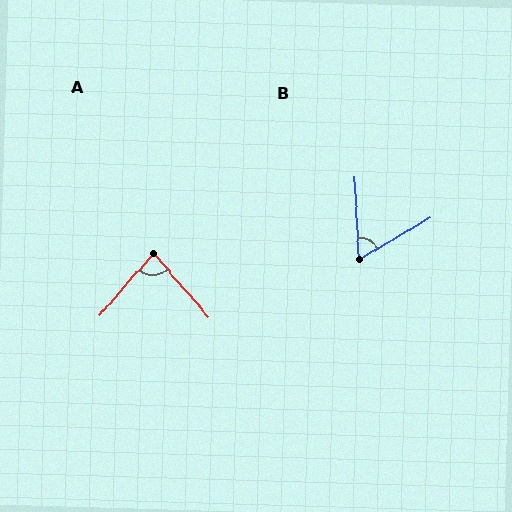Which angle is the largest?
A, at approximately 82 degrees.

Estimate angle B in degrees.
Approximately 63 degrees.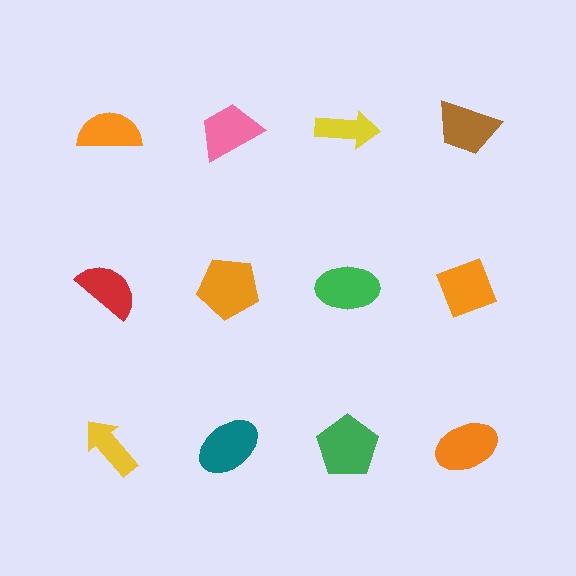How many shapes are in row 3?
4 shapes.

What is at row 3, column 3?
A green pentagon.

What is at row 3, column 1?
A yellow arrow.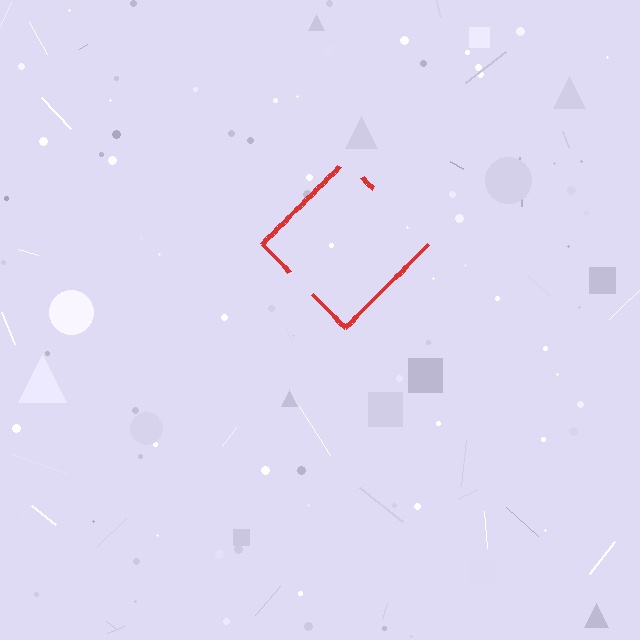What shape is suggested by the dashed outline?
The dashed outline suggests a diamond.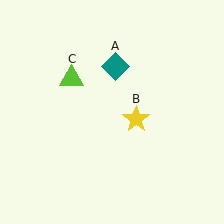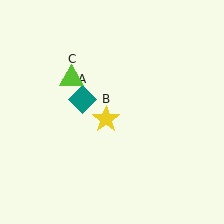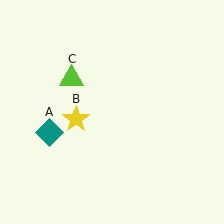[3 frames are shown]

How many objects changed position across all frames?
2 objects changed position: teal diamond (object A), yellow star (object B).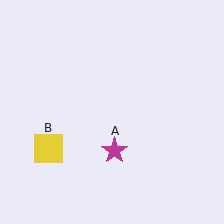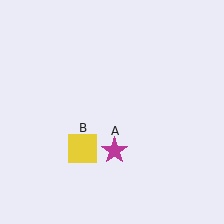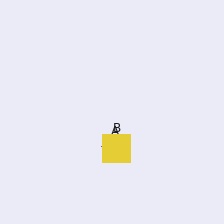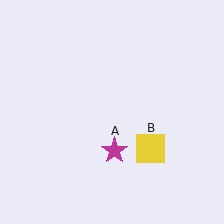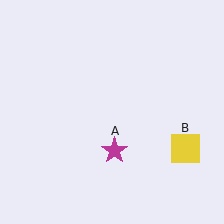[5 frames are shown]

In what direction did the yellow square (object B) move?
The yellow square (object B) moved right.